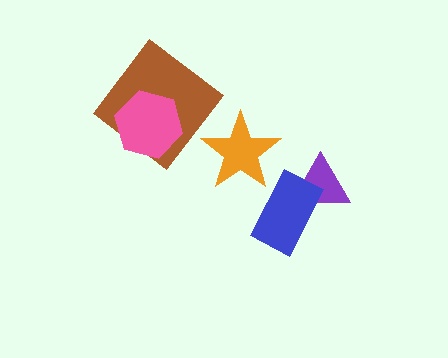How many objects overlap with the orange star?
0 objects overlap with the orange star.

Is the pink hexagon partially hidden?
No, no other shape covers it.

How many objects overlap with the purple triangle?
1 object overlaps with the purple triangle.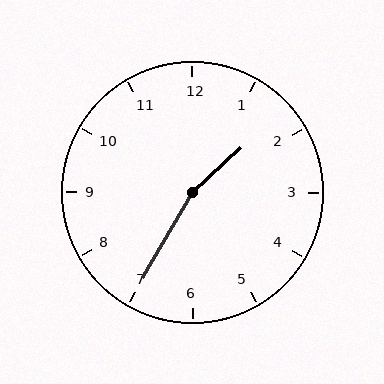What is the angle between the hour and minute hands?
Approximately 162 degrees.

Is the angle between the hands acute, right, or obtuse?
It is obtuse.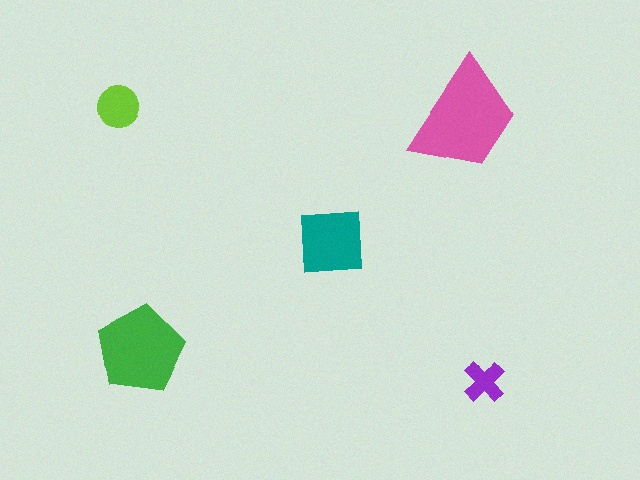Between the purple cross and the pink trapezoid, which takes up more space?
The pink trapezoid.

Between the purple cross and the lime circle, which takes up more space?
The lime circle.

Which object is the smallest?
The purple cross.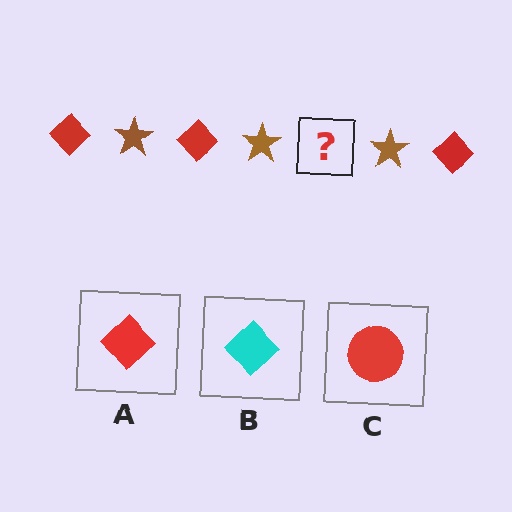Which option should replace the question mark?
Option A.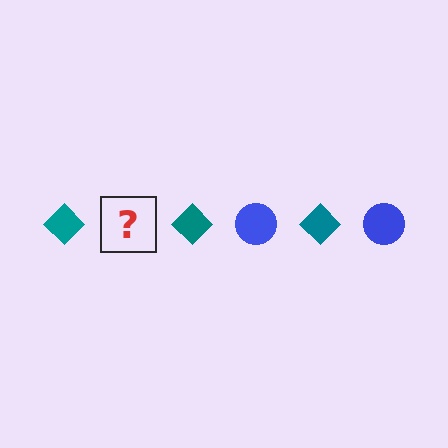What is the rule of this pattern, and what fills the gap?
The rule is that the pattern alternates between teal diamond and blue circle. The gap should be filled with a blue circle.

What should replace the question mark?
The question mark should be replaced with a blue circle.